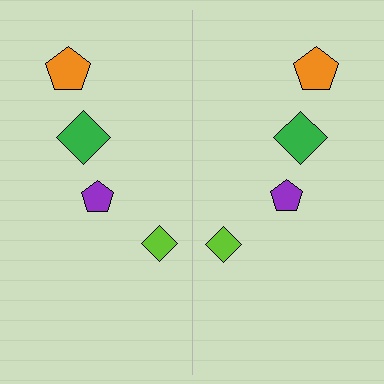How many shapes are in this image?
There are 8 shapes in this image.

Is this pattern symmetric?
Yes, this pattern has bilateral (reflection) symmetry.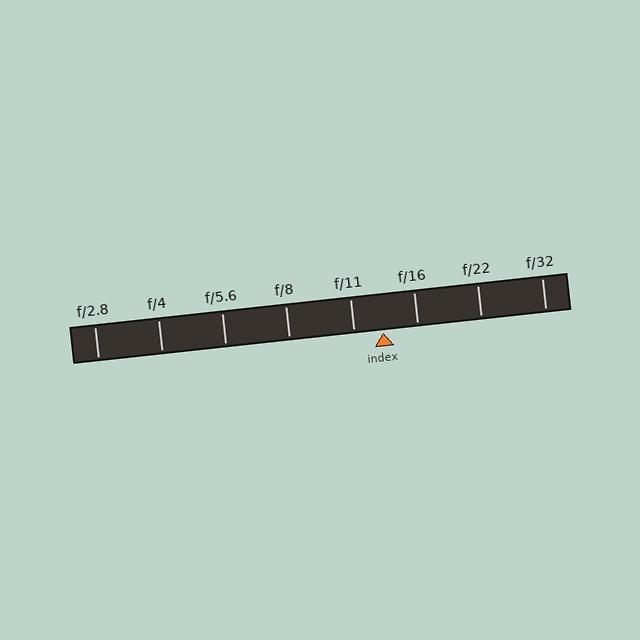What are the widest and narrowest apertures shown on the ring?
The widest aperture shown is f/2.8 and the narrowest is f/32.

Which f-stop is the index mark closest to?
The index mark is closest to f/11.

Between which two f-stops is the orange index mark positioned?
The index mark is between f/11 and f/16.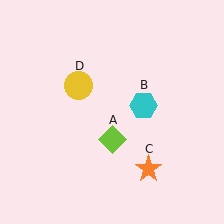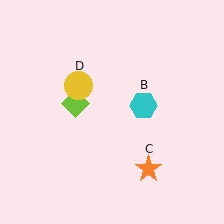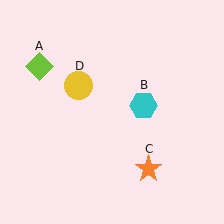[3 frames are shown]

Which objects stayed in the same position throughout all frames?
Cyan hexagon (object B) and orange star (object C) and yellow circle (object D) remained stationary.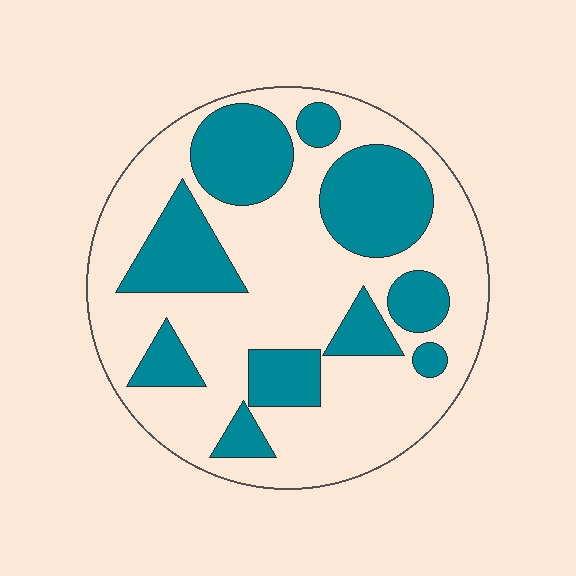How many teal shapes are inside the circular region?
10.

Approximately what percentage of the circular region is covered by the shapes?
Approximately 35%.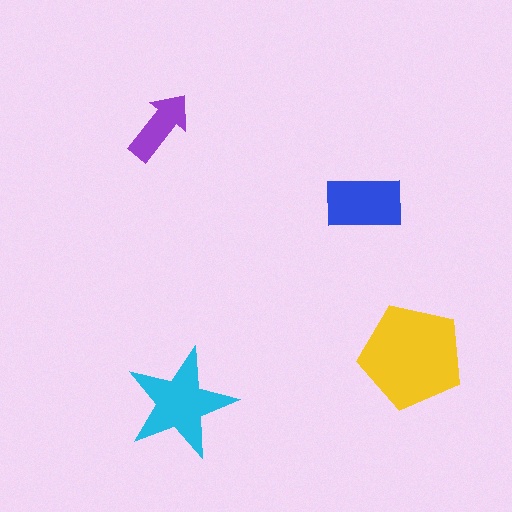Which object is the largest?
The yellow pentagon.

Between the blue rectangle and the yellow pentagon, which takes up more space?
The yellow pentagon.